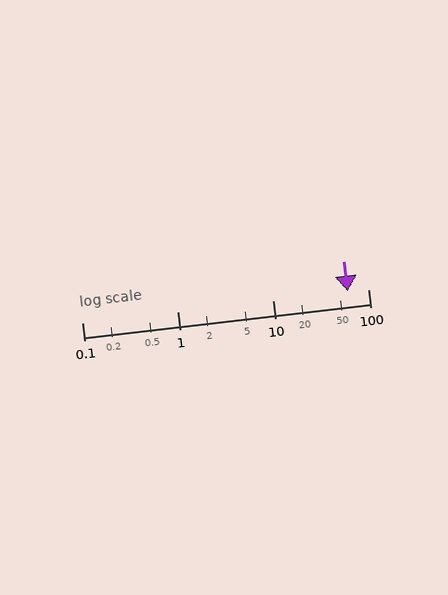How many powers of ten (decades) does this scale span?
The scale spans 3 decades, from 0.1 to 100.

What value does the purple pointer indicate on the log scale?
The pointer indicates approximately 61.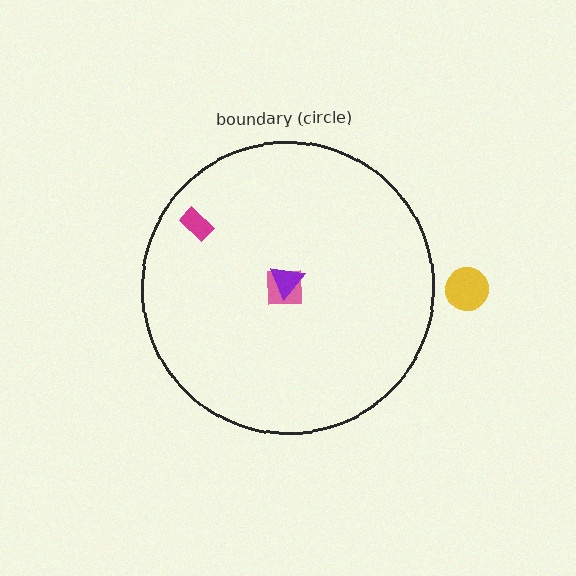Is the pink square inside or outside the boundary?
Inside.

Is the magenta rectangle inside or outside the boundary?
Inside.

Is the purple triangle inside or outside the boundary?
Inside.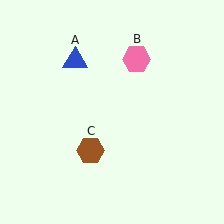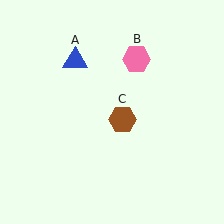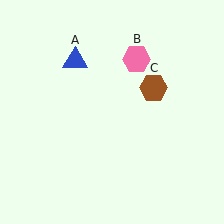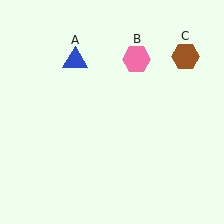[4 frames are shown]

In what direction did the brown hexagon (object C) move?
The brown hexagon (object C) moved up and to the right.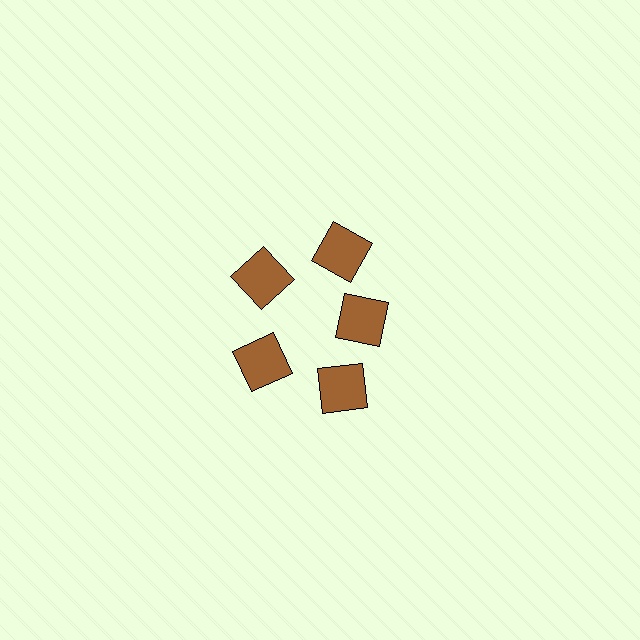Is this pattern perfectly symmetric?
No. The 5 brown squares are arranged in a ring, but one element near the 3 o'clock position is pulled inward toward the center, breaking the 5-fold rotational symmetry.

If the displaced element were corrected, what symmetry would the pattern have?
It would have 5-fold rotational symmetry — the pattern would map onto itself every 72 degrees.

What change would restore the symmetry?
The symmetry would be restored by moving it outward, back onto the ring so that all 5 squares sit at equal angles and equal distance from the center.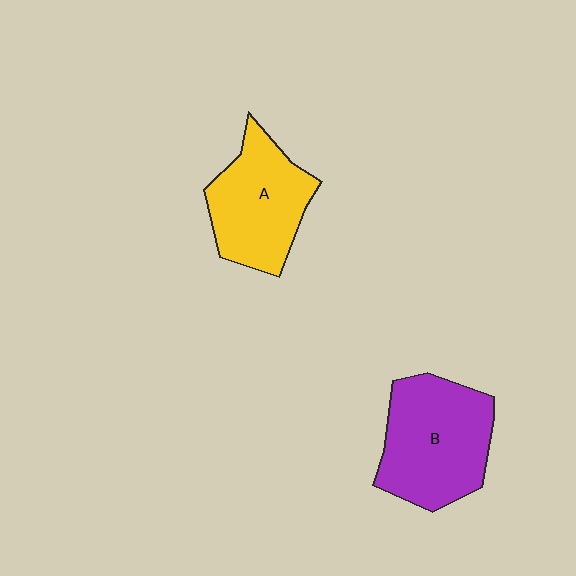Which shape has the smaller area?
Shape A (yellow).